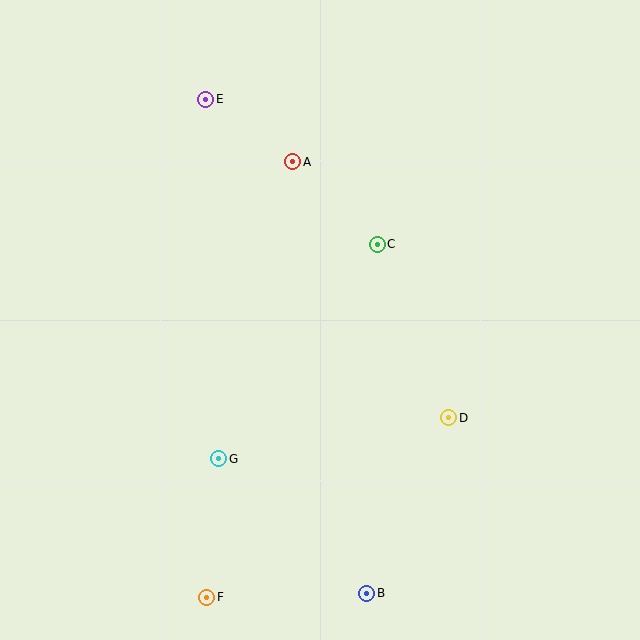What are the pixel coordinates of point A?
Point A is at (293, 162).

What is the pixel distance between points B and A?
The distance between B and A is 438 pixels.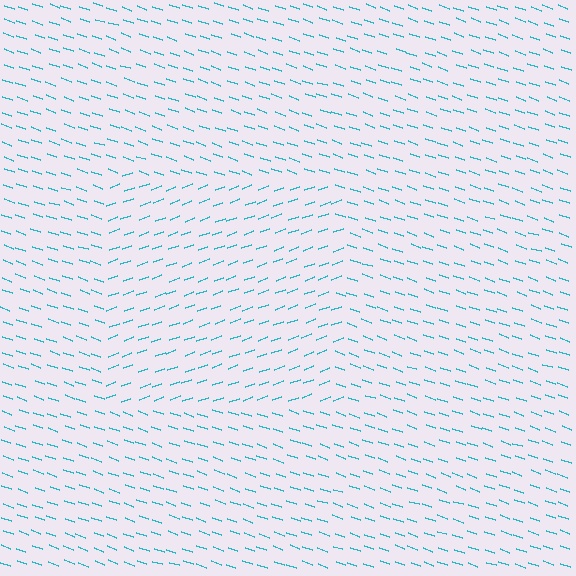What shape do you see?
I see a rectangle.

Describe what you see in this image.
The image is filled with small cyan line segments. A rectangle region in the image has lines oriented differently from the surrounding lines, creating a visible texture boundary.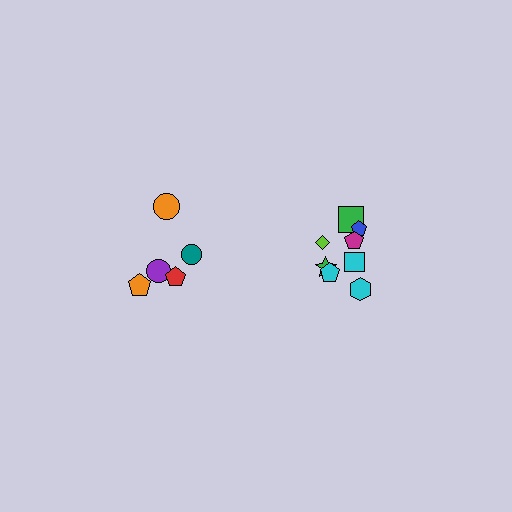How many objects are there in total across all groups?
There are 13 objects.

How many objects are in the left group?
There are 5 objects.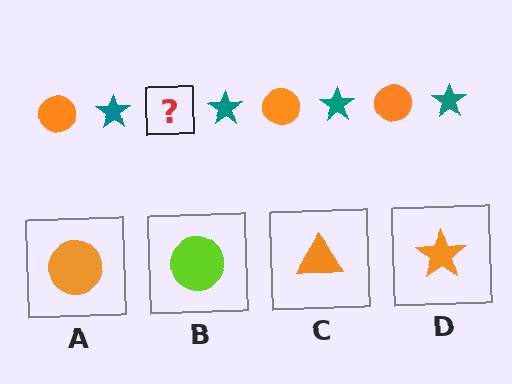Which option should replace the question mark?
Option A.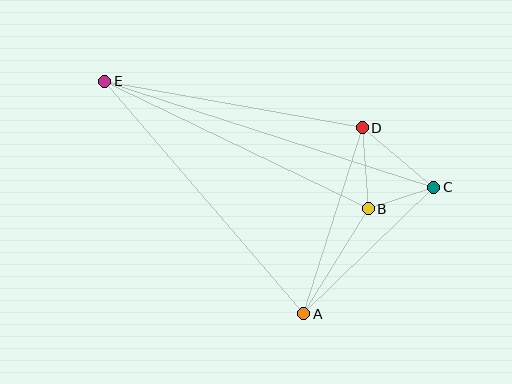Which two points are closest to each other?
Points B and C are closest to each other.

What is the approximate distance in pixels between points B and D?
The distance between B and D is approximately 82 pixels.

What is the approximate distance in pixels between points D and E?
The distance between D and E is approximately 261 pixels.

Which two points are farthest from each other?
Points C and E are farthest from each other.